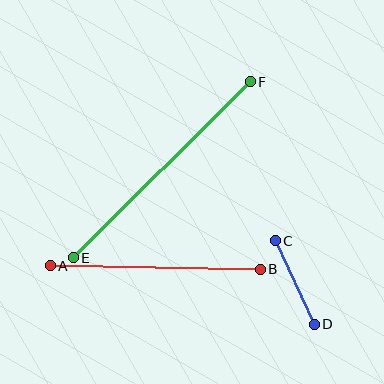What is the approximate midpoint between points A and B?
The midpoint is at approximately (155, 268) pixels.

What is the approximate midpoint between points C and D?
The midpoint is at approximately (295, 283) pixels.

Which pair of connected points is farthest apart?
Points E and F are farthest apart.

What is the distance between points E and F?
The distance is approximately 249 pixels.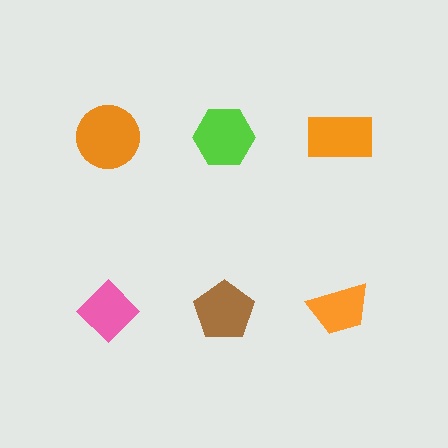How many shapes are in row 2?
3 shapes.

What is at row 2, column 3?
An orange trapezoid.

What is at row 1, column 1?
An orange circle.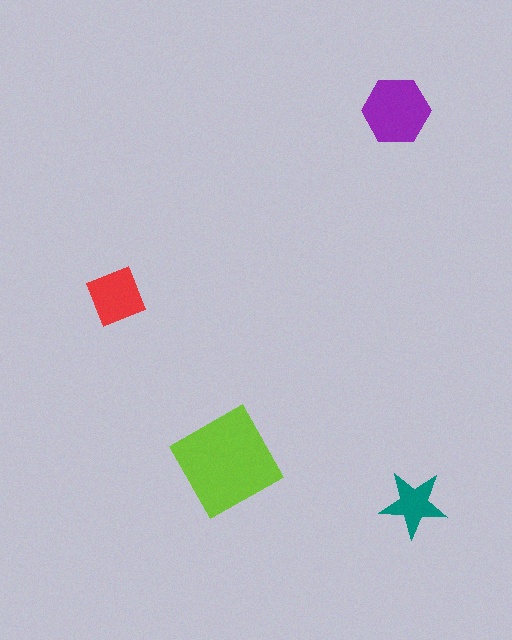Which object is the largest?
The lime diamond.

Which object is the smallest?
The teal star.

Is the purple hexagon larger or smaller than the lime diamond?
Smaller.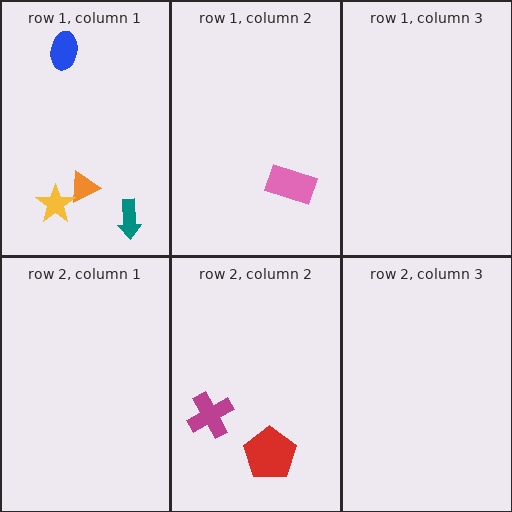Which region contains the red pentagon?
The row 2, column 2 region.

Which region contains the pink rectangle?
The row 1, column 2 region.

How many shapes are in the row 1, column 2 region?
1.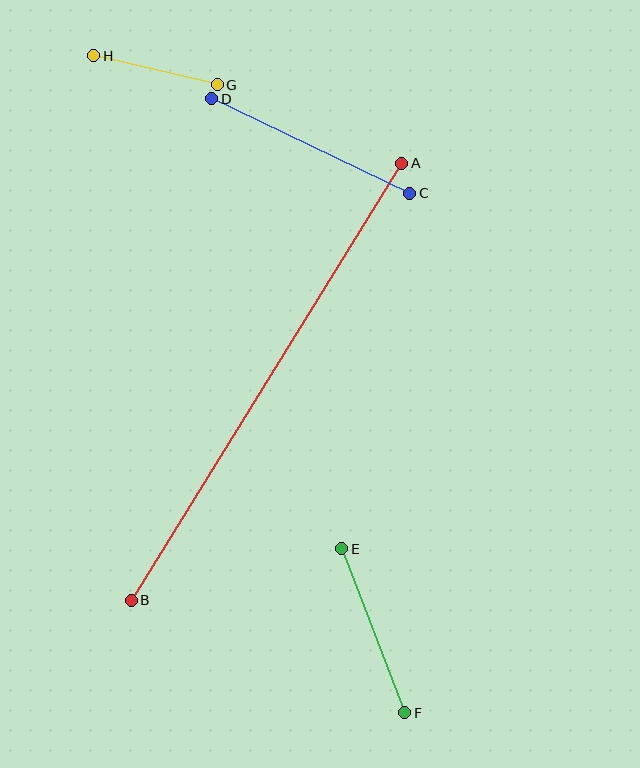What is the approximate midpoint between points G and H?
The midpoint is at approximately (155, 70) pixels.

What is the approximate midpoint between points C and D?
The midpoint is at approximately (311, 146) pixels.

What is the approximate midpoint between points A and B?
The midpoint is at approximately (266, 382) pixels.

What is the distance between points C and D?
The distance is approximately 219 pixels.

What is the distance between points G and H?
The distance is approximately 127 pixels.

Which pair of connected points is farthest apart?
Points A and B are farthest apart.